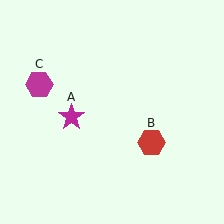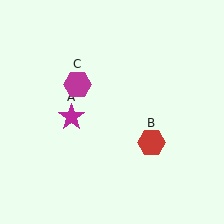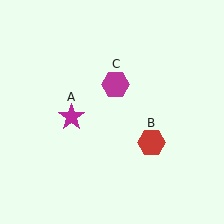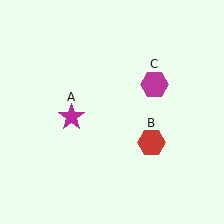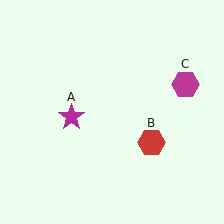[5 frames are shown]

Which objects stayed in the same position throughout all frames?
Magenta star (object A) and red hexagon (object B) remained stationary.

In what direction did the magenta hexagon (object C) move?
The magenta hexagon (object C) moved right.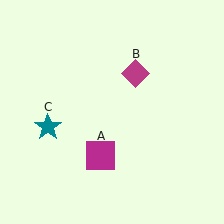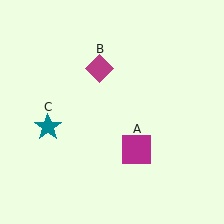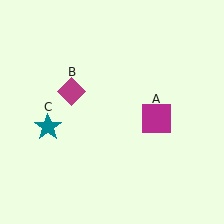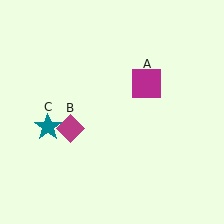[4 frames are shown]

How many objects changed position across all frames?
2 objects changed position: magenta square (object A), magenta diamond (object B).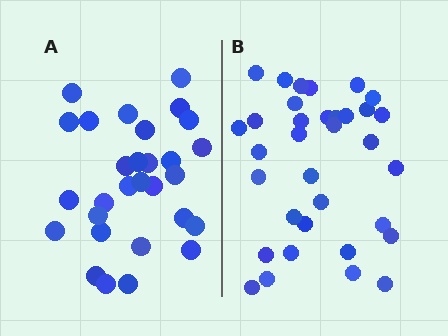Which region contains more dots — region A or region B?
Region B (the right region) has more dots.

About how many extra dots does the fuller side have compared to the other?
Region B has about 5 more dots than region A.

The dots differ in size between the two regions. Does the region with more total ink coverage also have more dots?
No. Region A has more total ink coverage because its dots are larger, but region B actually contains more individual dots. Total area can be misleading — the number of items is what matters here.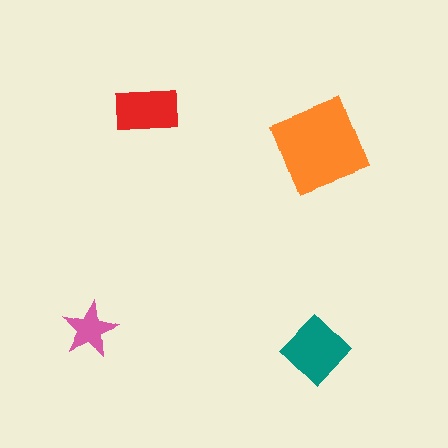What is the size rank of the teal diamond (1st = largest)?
2nd.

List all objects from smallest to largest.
The pink star, the red rectangle, the teal diamond, the orange square.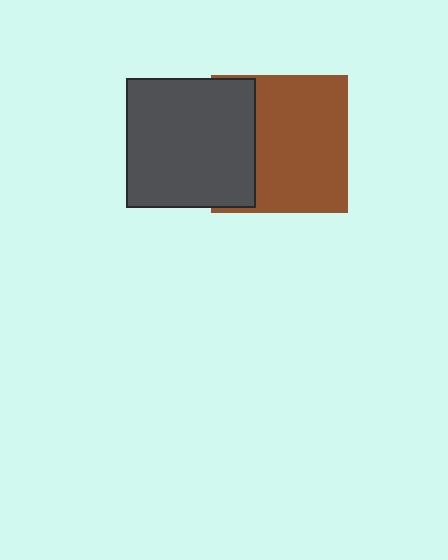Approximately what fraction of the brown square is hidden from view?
Roughly 30% of the brown square is hidden behind the dark gray square.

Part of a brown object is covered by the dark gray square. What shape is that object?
It is a square.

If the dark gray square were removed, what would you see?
You would see the complete brown square.